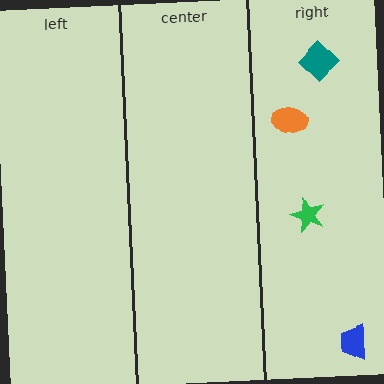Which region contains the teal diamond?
The right region.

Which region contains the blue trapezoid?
The right region.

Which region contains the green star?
The right region.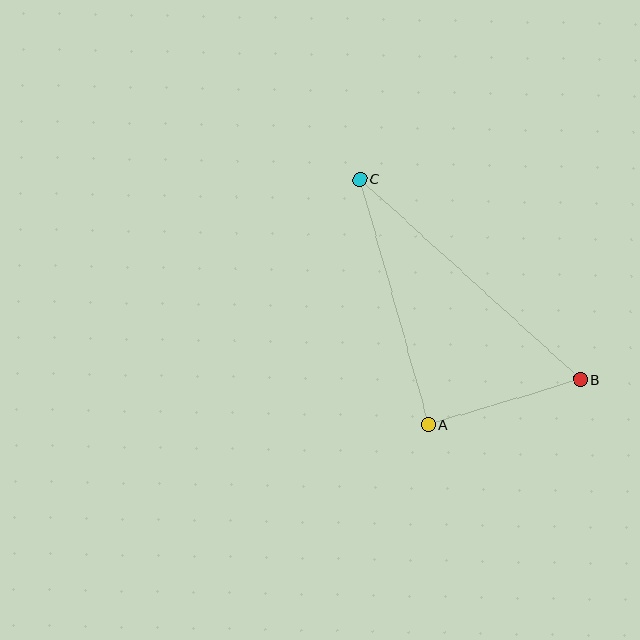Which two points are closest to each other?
Points A and B are closest to each other.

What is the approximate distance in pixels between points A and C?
The distance between A and C is approximately 255 pixels.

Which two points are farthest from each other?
Points B and C are farthest from each other.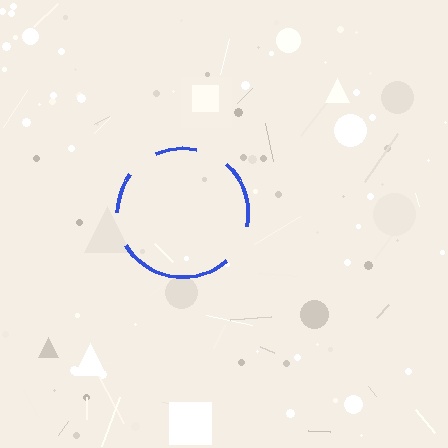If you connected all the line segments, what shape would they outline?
They would outline a circle.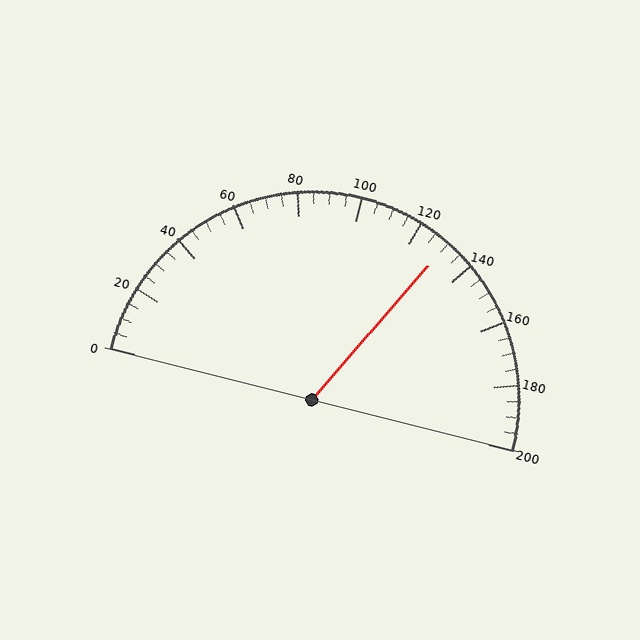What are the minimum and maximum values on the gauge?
The gauge ranges from 0 to 200.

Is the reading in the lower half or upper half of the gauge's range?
The reading is in the upper half of the range (0 to 200).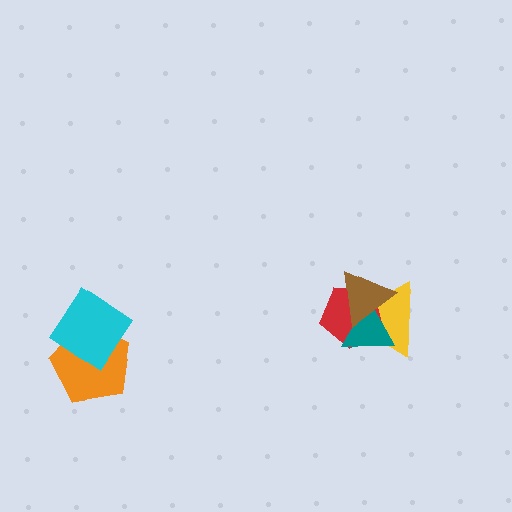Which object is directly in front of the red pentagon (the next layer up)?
The teal triangle is directly in front of the red pentagon.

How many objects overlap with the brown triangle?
3 objects overlap with the brown triangle.